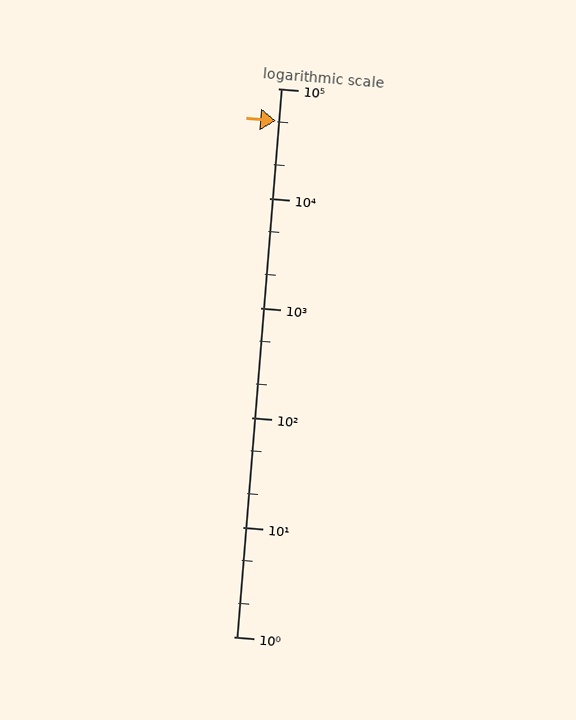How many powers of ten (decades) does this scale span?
The scale spans 5 decades, from 1 to 100000.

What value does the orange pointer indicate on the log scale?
The pointer indicates approximately 51000.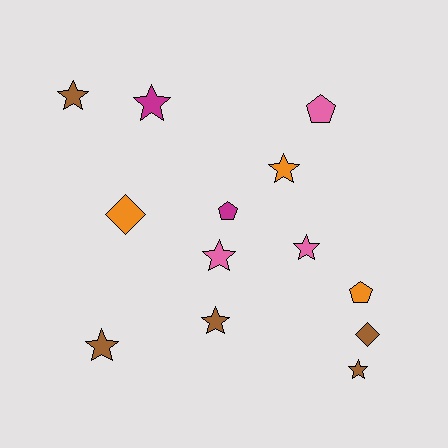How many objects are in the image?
There are 13 objects.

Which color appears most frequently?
Brown, with 5 objects.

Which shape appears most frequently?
Star, with 8 objects.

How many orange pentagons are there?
There is 1 orange pentagon.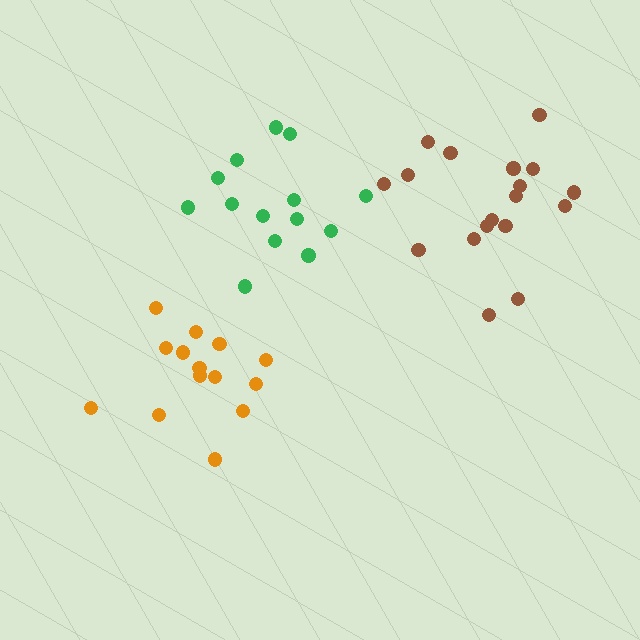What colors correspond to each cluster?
The clusters are colored: green, brown, orange.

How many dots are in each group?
Group 1: 14 dots, Group 2: 18 dots, Group 3: 14 dots (46 total).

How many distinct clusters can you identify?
There are 3 distinct clusters.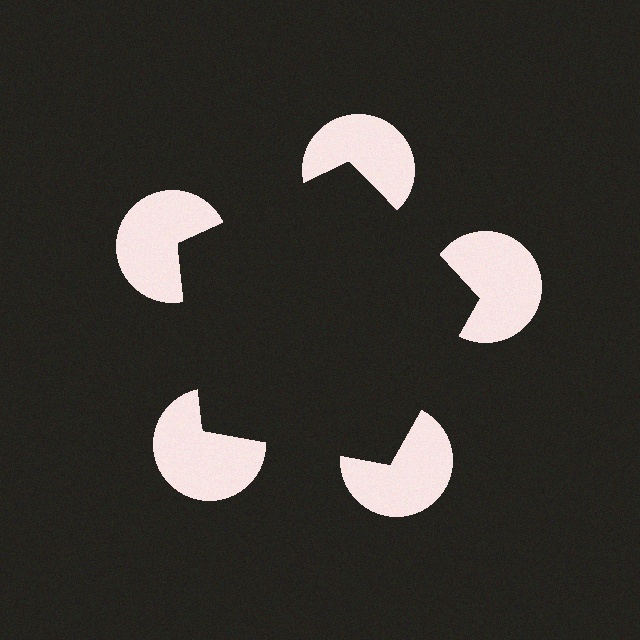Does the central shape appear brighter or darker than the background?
It typically appears slightly darker than the background, even though no actual brightness change is drawn.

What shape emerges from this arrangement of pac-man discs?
An illusory pentagon — its edges are inferred from the aligned wedge cuts in the pac-man discs, not physically drawn.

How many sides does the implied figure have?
5 sides.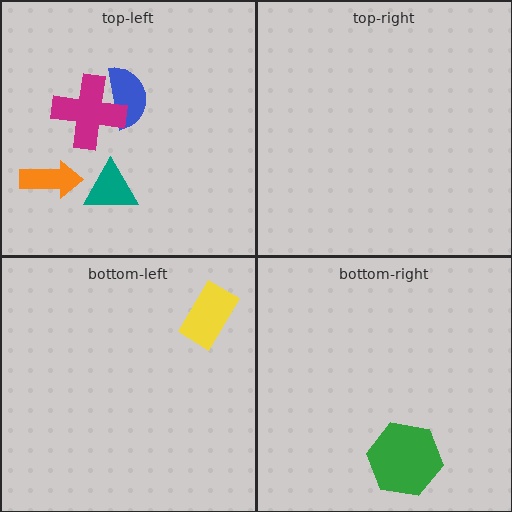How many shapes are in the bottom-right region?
1.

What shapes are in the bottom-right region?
The green hexagon.